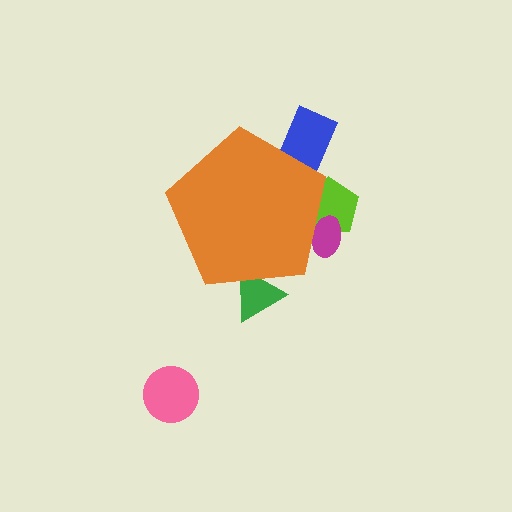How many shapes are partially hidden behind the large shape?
4 shapes are partially hidden.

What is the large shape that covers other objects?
An orange pentagon.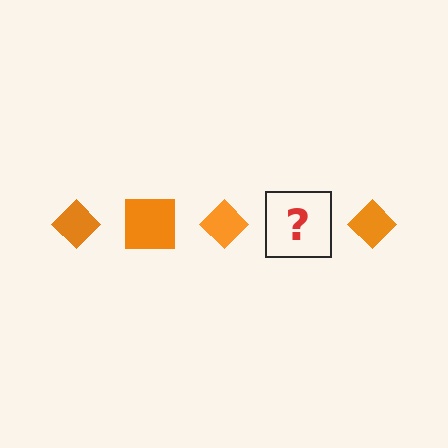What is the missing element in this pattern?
The missing element is an orange square.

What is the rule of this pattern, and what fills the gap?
The rule is that the pattern cycles through diamond, square shapes in orange. The gap should be filled with an orange square.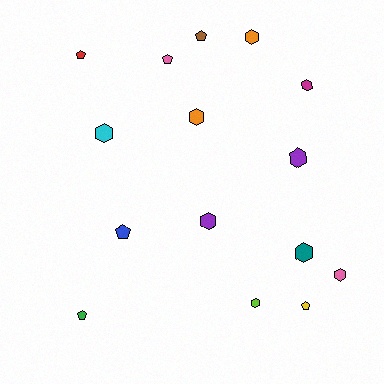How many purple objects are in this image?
There are 2 purple objects.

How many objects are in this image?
There are 15 objects.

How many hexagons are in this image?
There are 9 hexagons.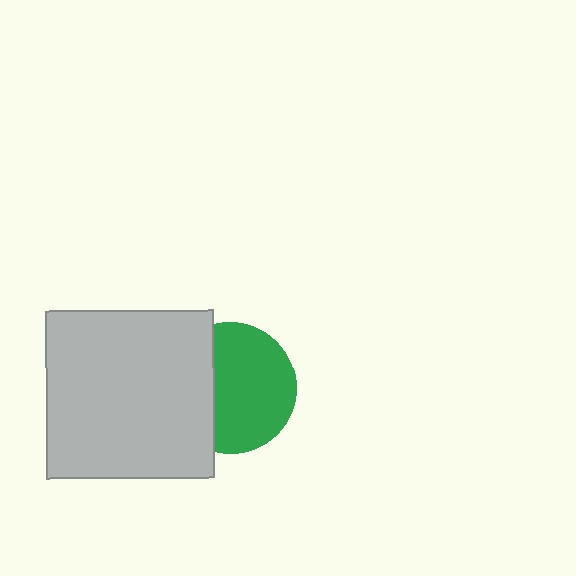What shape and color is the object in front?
The object in front is a light gray square.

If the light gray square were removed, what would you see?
You would see the complete green circle.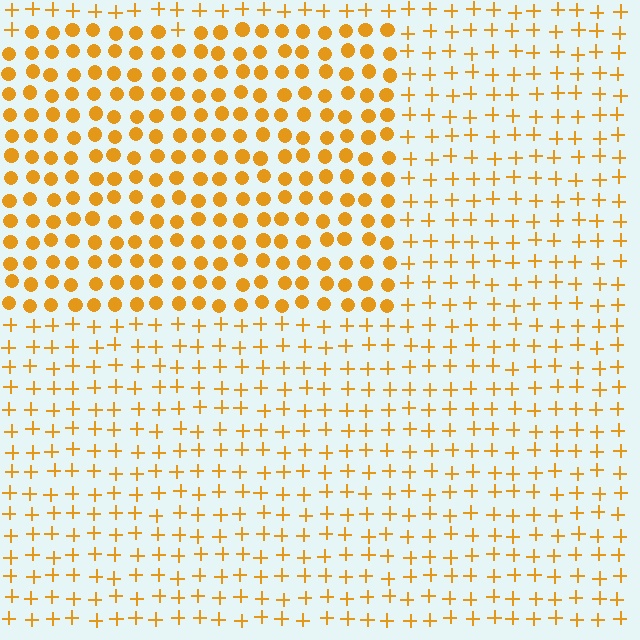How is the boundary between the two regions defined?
The boundary is defined by a change in element shape: circles inside vs. plus signs outside. All elements share the same color and spacing.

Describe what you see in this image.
The image is filled with small orange elements arranged in a uniform grid. A rectangle-shaped region contains circles, while the surrounding area contains plus signs. The boundary is defined purely by the change in element shape.